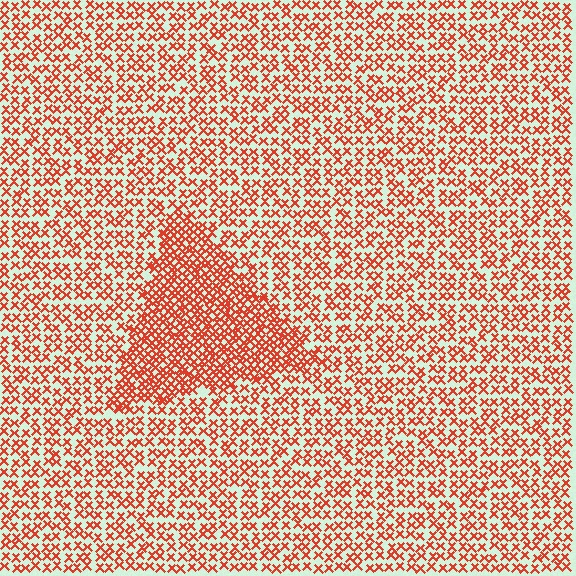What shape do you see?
I see a triangle.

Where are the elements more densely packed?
The elements are more densely packed inside the triangle boundary.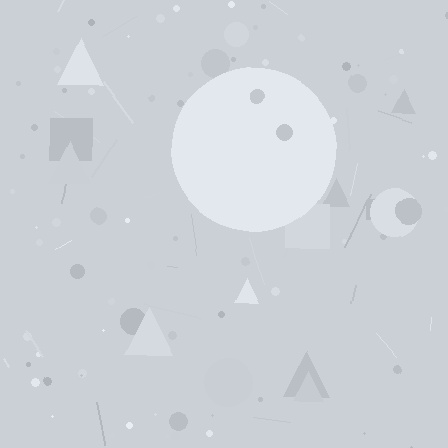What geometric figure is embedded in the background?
A circle is embedded in the background.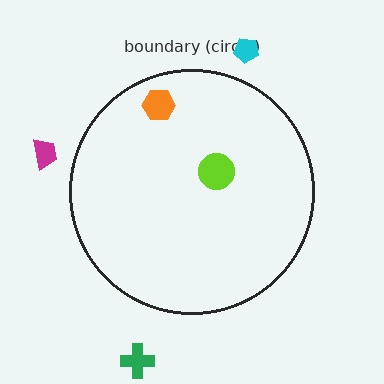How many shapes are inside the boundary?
2 inside, 3 outside.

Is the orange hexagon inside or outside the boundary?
Inside.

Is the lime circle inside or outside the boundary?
Inside.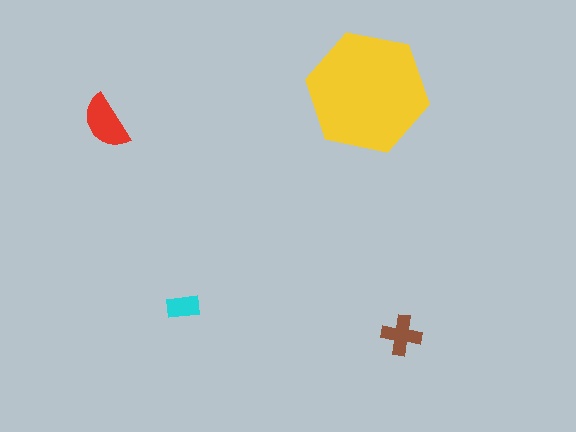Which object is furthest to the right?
The brown cross is rightmost.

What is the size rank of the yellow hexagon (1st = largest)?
1st.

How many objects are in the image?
There are 4 objects in the image.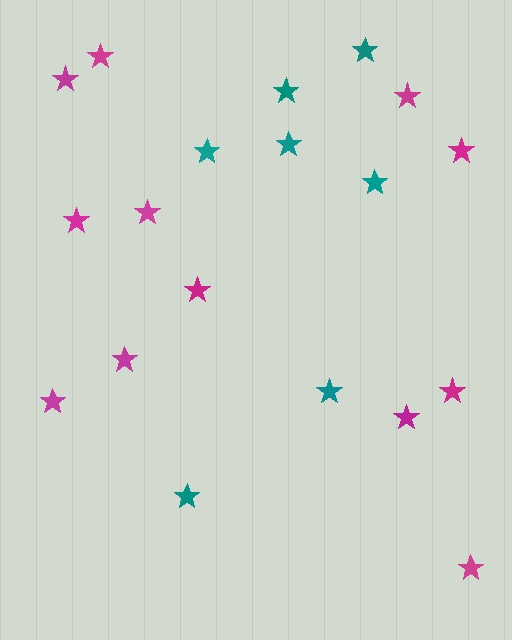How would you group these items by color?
There are 2 groups: one group of magenta stars (12) and one group of teal stars (7).